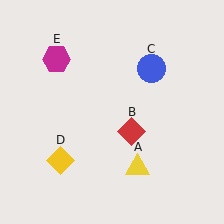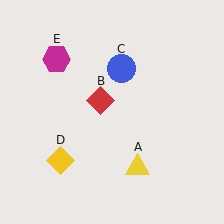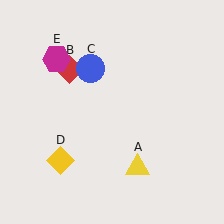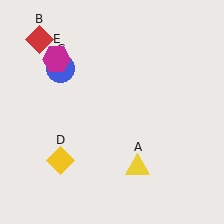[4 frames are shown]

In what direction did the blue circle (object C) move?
The blue circle (object C) moved left.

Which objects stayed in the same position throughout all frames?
Yellow triangle (object A) and yellow diamond (object D) and magenta hexagon (object E) remained stationary.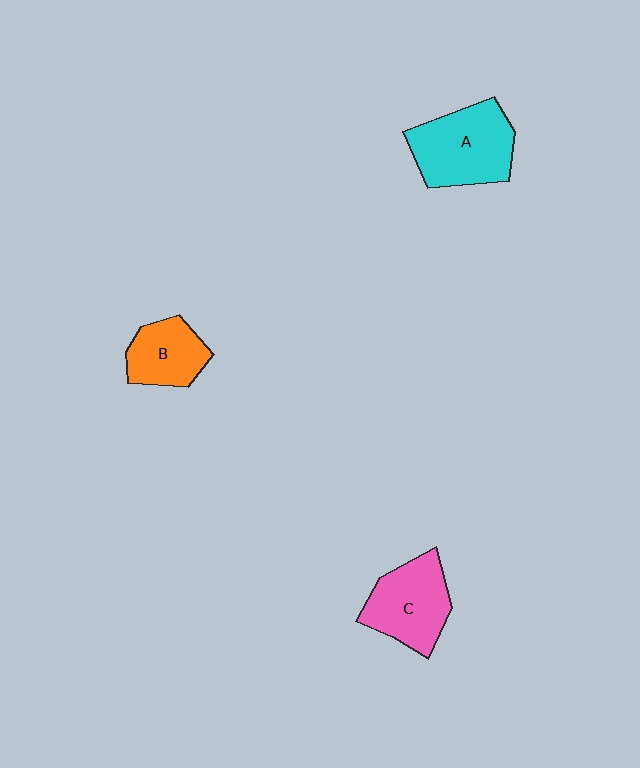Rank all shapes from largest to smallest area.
From largest to smallest: A (cyan), C (pink), B (orange).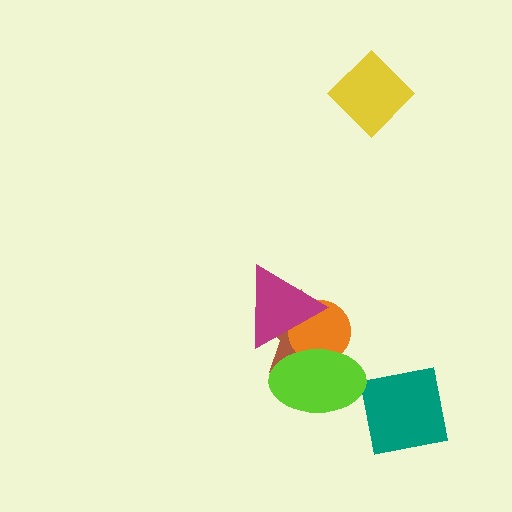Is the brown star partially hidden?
Yes, it is partially covered by another shape.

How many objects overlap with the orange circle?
3 objects overlap with the orange circle.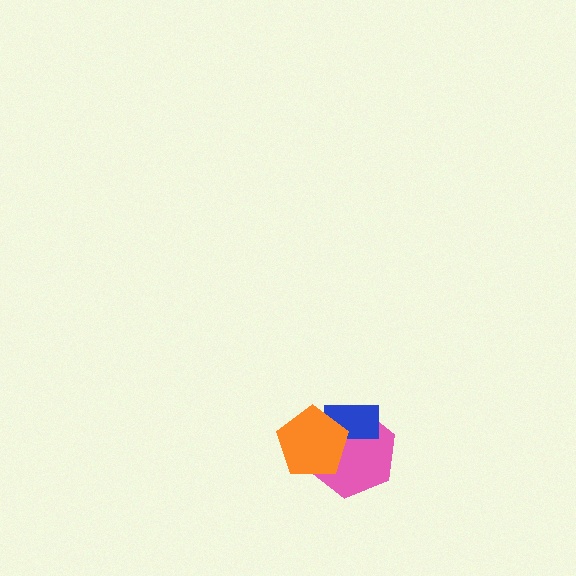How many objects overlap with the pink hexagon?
2 objects overlap with the pink hexagon.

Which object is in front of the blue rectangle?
The orange pentagon is in front of the blue rectangle.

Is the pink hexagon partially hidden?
Yes, it is partially covered by another shape.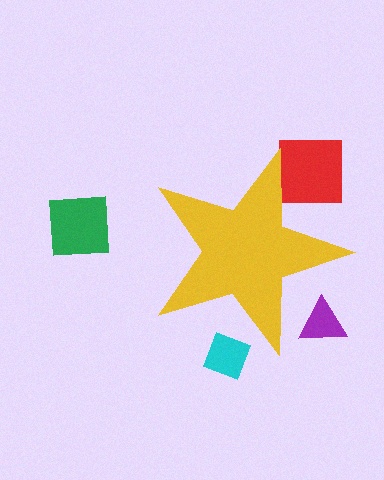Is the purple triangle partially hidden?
Yes, the purple triangle is partially hidden behind the yellow star.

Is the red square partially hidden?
Yes, the red square is partially hidden behind the yellow star.